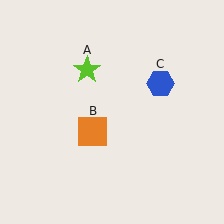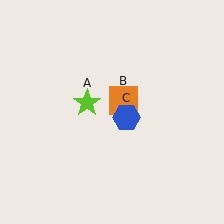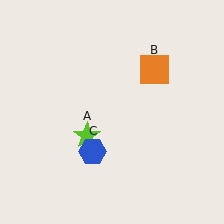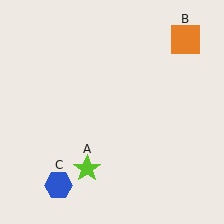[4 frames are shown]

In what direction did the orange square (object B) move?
The orange square (object B) moved up and to the right.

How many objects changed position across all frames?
3 objects changed position: lime star (object A), orange square (object B), blue hexagon (object C).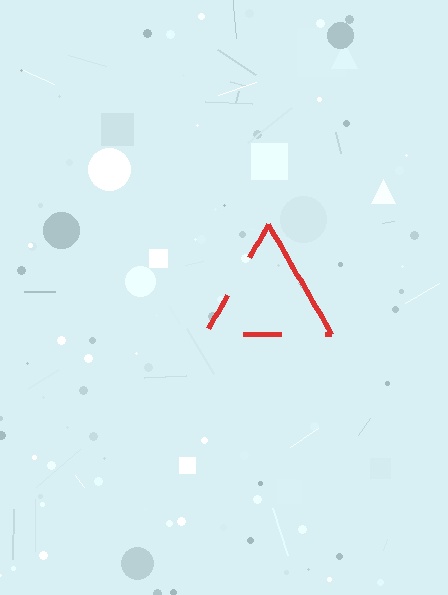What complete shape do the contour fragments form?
The contour fragments form a triangle.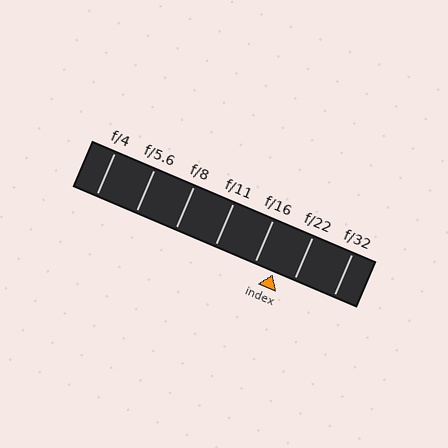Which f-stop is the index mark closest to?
The index mark is closest to f/16.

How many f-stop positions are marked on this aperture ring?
There are 7 f-stop positions marked.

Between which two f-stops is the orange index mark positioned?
The index mark is between f/16 and f/22.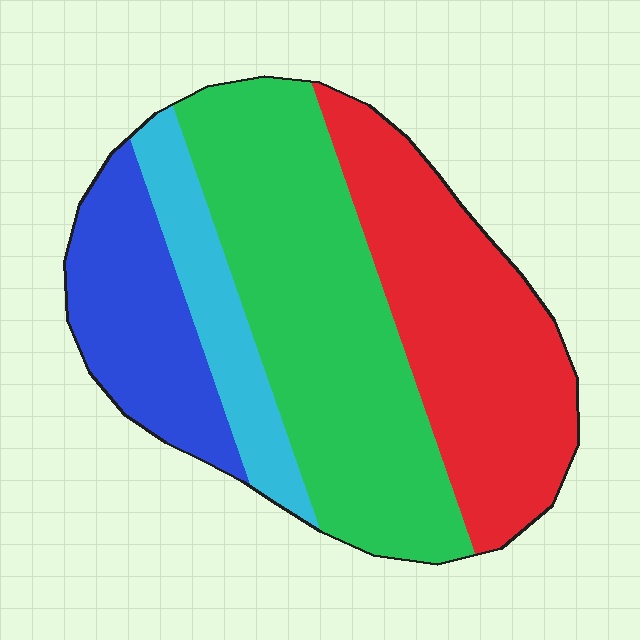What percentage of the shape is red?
Red covers about 30% of the shape.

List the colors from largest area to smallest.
From largest to smallest: green, red, blue, cyan.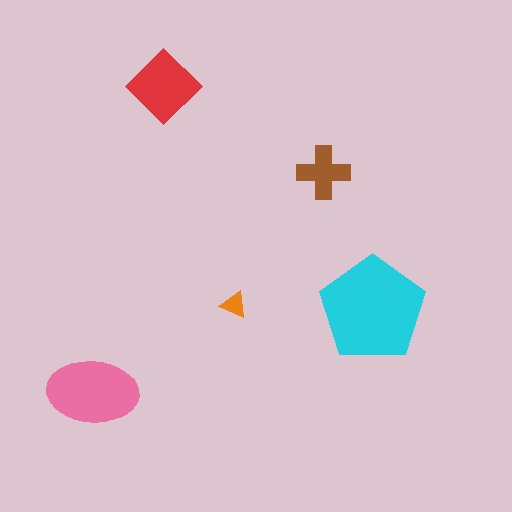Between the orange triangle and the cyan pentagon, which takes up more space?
The cyan pentagon.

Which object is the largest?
The cyan pentagon.